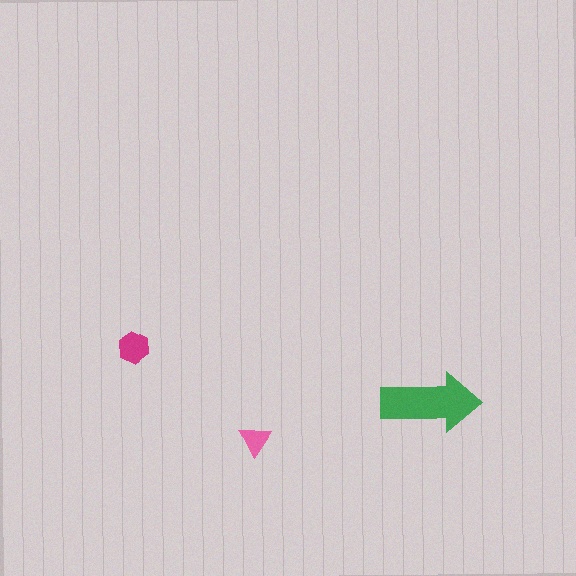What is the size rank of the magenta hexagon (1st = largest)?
2nd.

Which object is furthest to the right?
The green arrow is rightmost.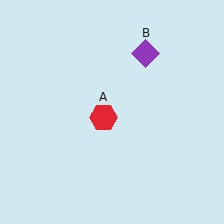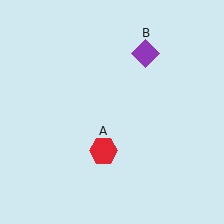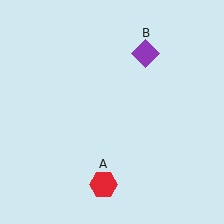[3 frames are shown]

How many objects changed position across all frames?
1 object changed position: red hexagon (object A).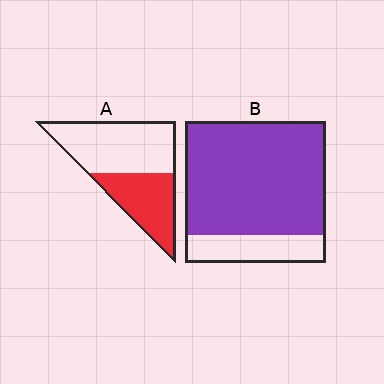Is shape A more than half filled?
No.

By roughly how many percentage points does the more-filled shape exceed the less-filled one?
By roughly 40 percentage points (B over A).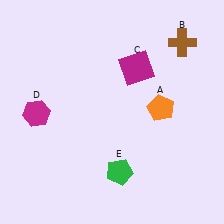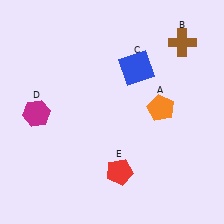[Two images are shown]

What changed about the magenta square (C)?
In Image 1, C is magenta. In Image 2, it changed to blue.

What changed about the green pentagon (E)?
In Image 1, E is green. In Image 2, it changed to red.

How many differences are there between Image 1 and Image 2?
There are 2 differences between the two images.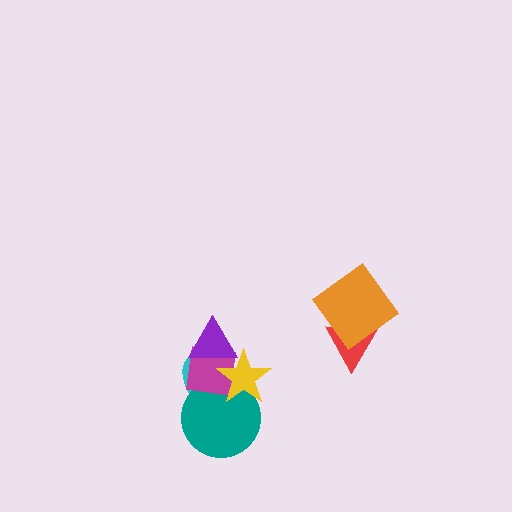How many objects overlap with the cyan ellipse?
4 objects overlap with the cyan ellipse.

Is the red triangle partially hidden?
Yes, it is partially covered by another shape.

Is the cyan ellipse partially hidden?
Yes, it is partially covered by another shape.